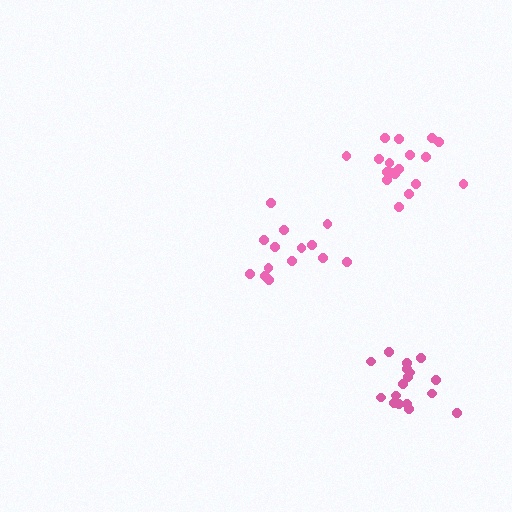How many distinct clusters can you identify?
There are 3 distinct clusters.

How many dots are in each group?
Group 1: 14 dots, Group 2: 17 dots, Group 3: 18 dots (49 total).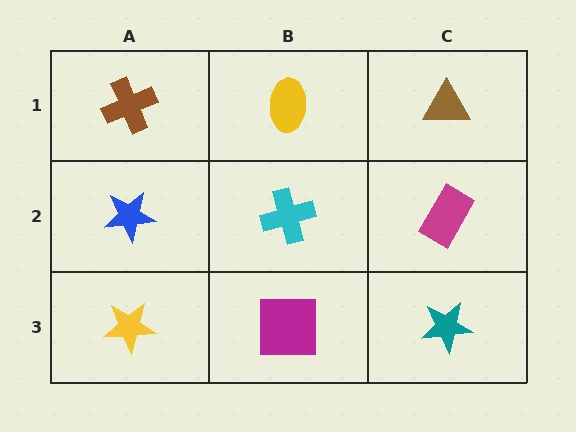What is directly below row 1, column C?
A magenta rectangle.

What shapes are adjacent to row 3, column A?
A blue star (row 2, column A), a magenta square (row 3, column B).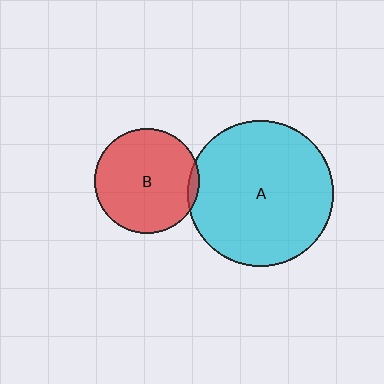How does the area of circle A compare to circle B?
Approximately 1.9 times.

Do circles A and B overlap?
Yes.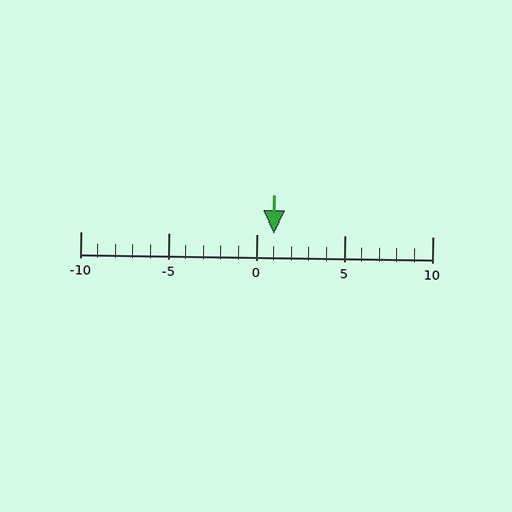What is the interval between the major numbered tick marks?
The major tick marks are spaced 5 units apart.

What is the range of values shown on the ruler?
The ruler shows values from -10 to 10.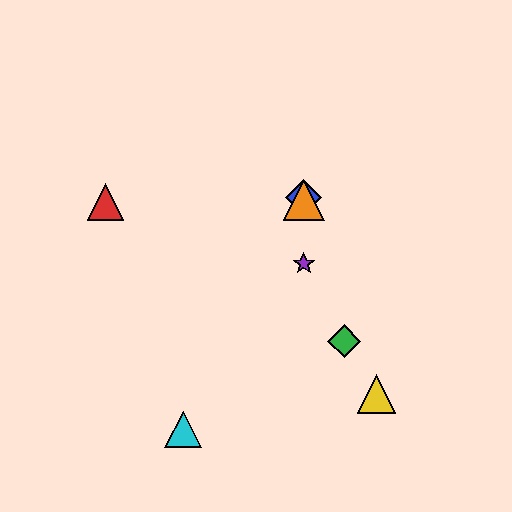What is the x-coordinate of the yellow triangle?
The yellow triangle is at x≈376.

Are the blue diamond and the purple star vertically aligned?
Yes, both are at x≈304.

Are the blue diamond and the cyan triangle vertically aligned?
No, the blue diamond is at x≈304 and the cyan triangle is at x≈183.